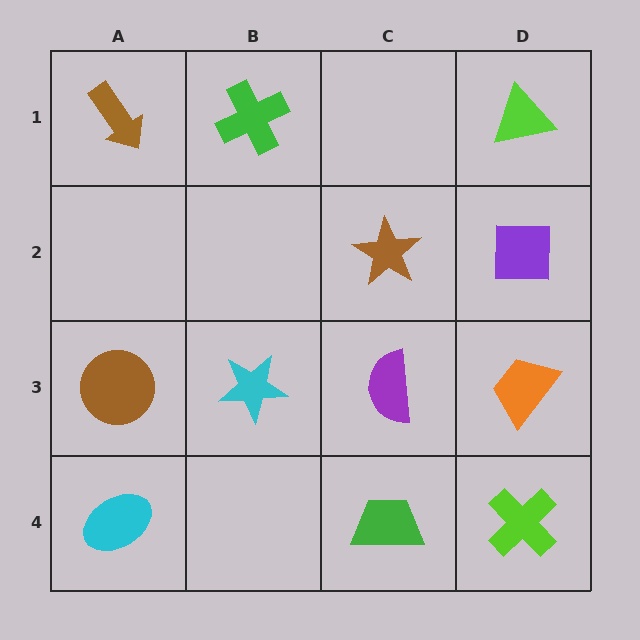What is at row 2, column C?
A brown star.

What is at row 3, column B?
A cyan star.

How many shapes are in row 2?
2 shapes.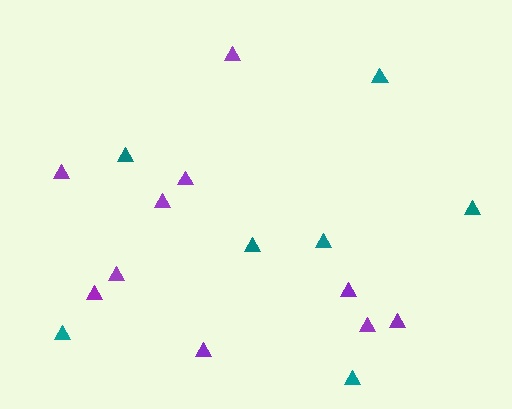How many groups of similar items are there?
There are 2 groups: one group of teal triangles (7) and one group of purple triangles (10).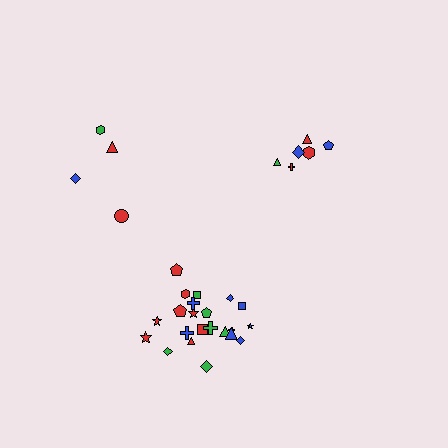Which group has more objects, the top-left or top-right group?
The top-right group.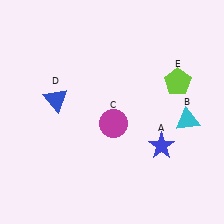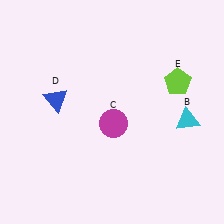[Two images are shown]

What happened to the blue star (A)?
The blue star (A) was removed in Image 2. It was in the bottom-right area of Image 1.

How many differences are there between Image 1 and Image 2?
There is 1 difference between the two images.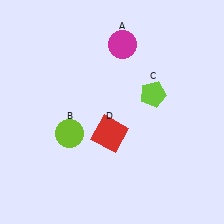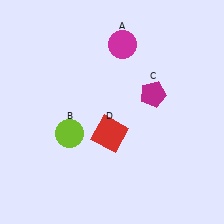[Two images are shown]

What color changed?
The pentagon (C) changed from lime in Image 1 to magenta in Image 2.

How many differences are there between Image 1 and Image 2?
There is 1 difference between the two images.